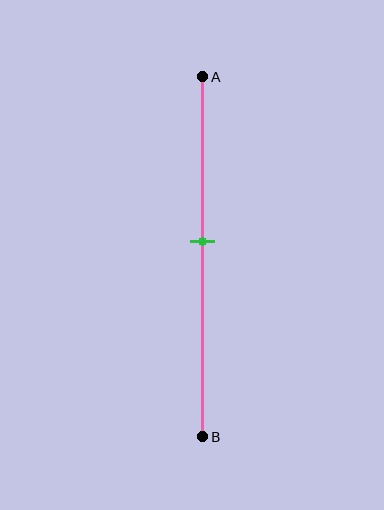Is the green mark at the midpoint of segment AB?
No, the mark is at about 45% from A, not at the 50% midpoint.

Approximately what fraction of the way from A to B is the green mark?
The green mark is approximately 45% of the way from A to B.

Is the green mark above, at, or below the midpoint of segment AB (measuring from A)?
The green mark is above the midpoint of segment AB.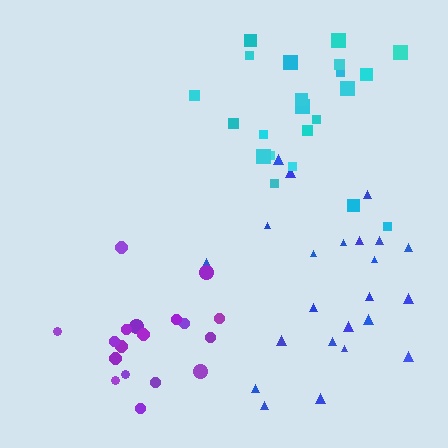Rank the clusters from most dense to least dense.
cyan, purple, blue.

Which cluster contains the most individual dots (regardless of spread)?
Blue (23).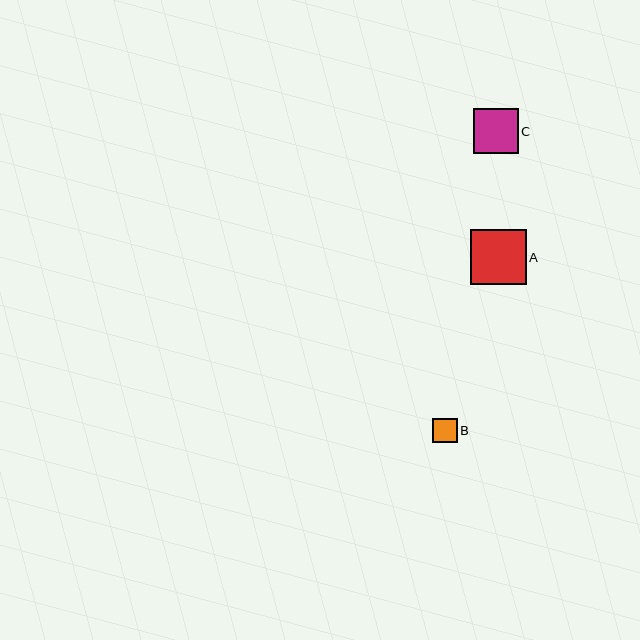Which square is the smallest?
Square B is the smallest with a size of approximately 25 pixels.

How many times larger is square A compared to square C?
Square A is approximately 1.2 times the size of square C.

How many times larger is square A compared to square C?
Square A is approximately 1.2 times the size of square C.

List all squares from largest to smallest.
From largest to smallest: A, C, B.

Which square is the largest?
Square A is the largest with a size of approximately 55 pixels.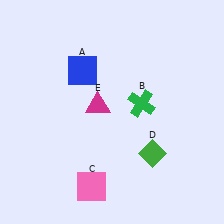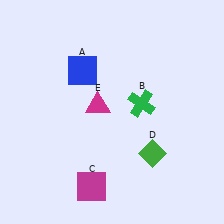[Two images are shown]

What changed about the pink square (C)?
In Image 1, C is pink. In Image 2, it changed to magenta.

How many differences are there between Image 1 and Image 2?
There is 1 difference between the two images.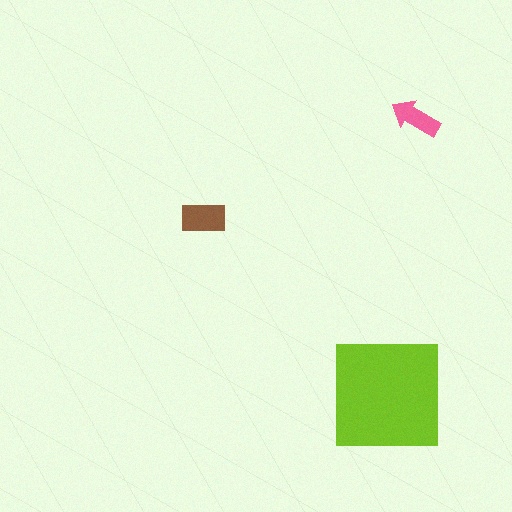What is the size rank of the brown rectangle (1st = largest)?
2nd.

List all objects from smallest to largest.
The pink arrow, the brown rectangle, the lime square.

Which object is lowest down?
The lime square is bottommost.